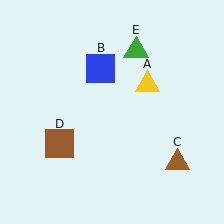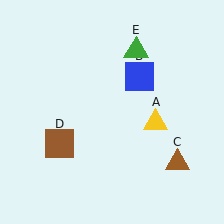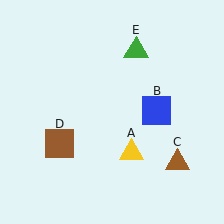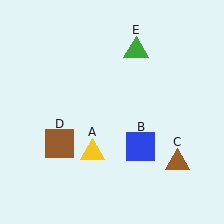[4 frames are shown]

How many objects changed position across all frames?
2 objects changed position: yellow triangle (object A), blue square (object B).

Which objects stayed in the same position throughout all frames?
Brown triangle (object C) and brown square (object D) and green triangle (object E) remained stationary.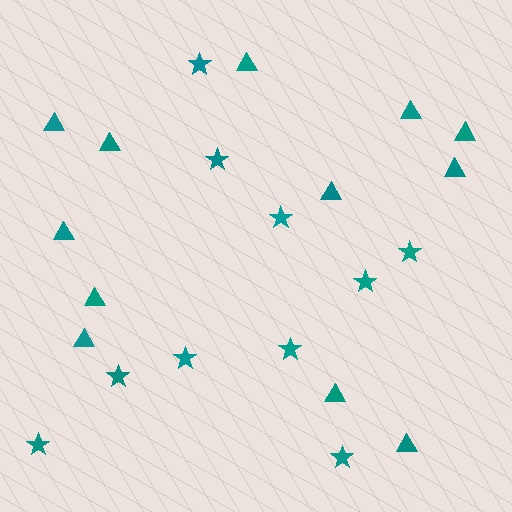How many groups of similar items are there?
There are 2 groups: one group of triangles (12) and one group of stars (10).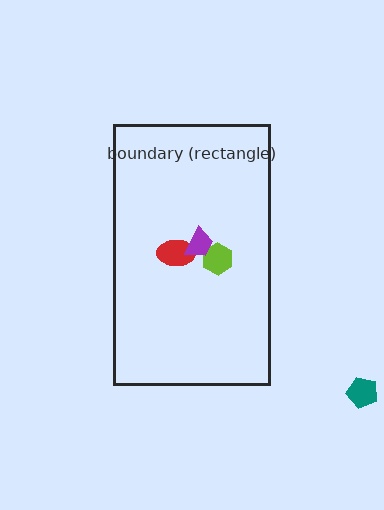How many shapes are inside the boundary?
3 inside, 1 outside.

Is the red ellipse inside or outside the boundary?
Inside.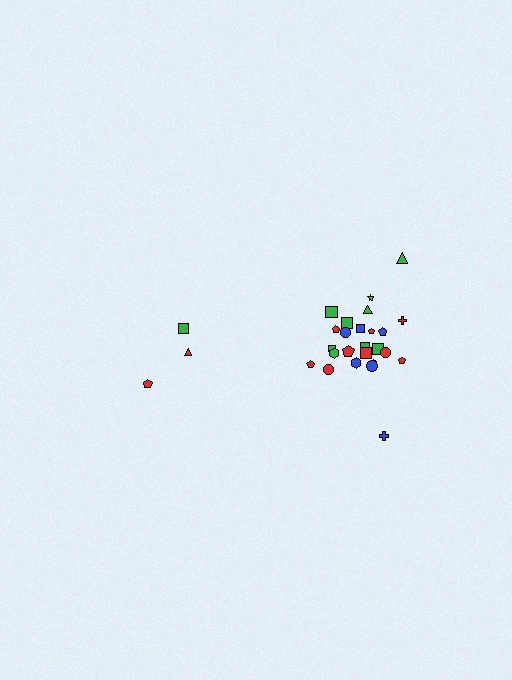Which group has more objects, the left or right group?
The right group.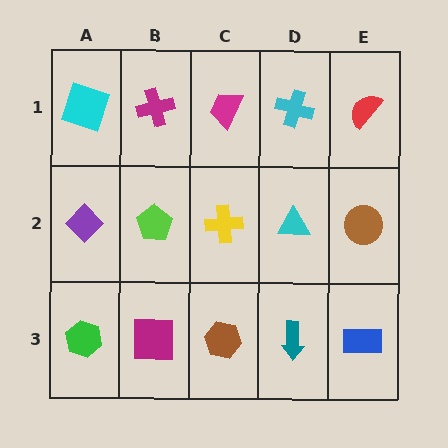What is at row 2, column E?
A brown circle.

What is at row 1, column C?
A magenta trapezoid.